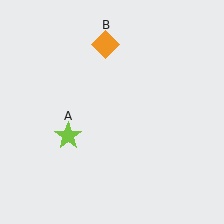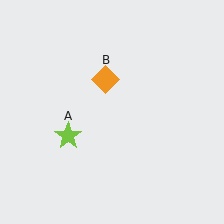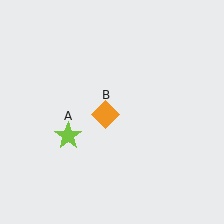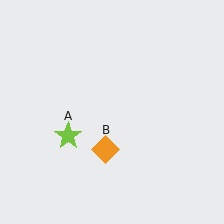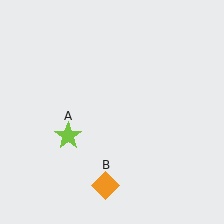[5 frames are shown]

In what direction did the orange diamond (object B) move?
The orange diamond (object B) moved down.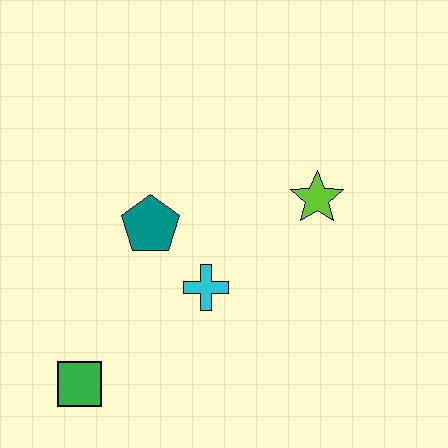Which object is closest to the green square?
The cyan cross is closest to the green square.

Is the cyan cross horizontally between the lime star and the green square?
Yes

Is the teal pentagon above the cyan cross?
Yes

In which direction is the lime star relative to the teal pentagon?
The lime star is to the right of the teal pentagon.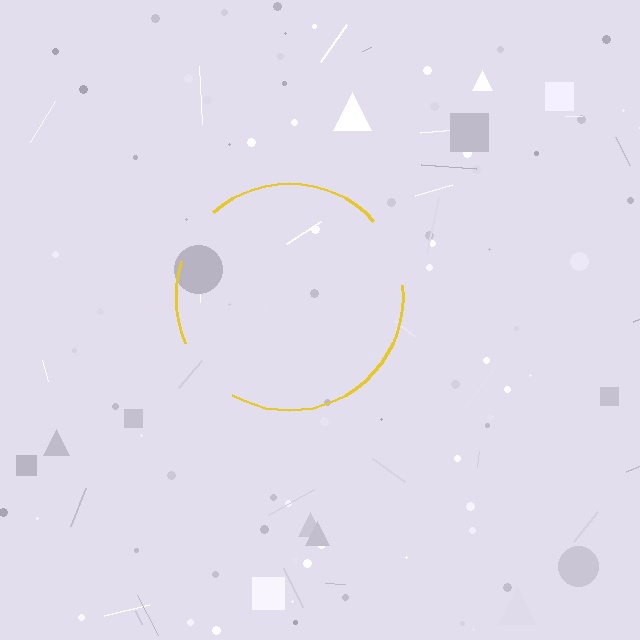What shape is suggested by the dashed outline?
The dashed outline suggests a circle.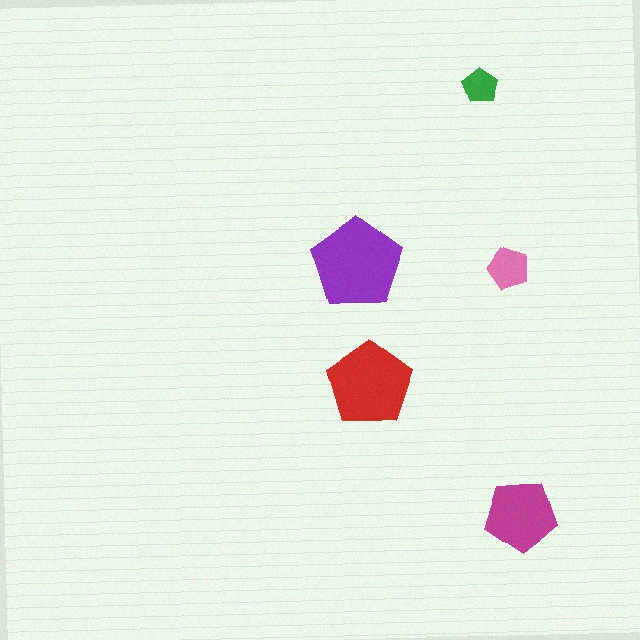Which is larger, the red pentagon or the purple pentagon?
The purple one.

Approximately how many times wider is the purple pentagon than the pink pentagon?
About 2 times wider.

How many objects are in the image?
There are 5 objects in the image.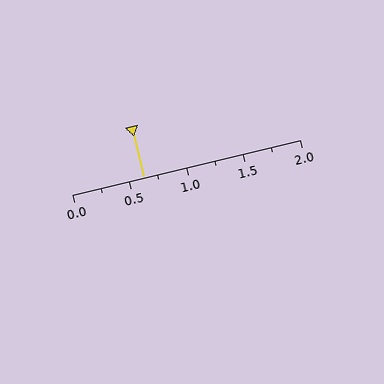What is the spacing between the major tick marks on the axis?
The major ticks are spaced 0.5 apart.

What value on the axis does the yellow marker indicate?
The marker indicates approximately 0.62.